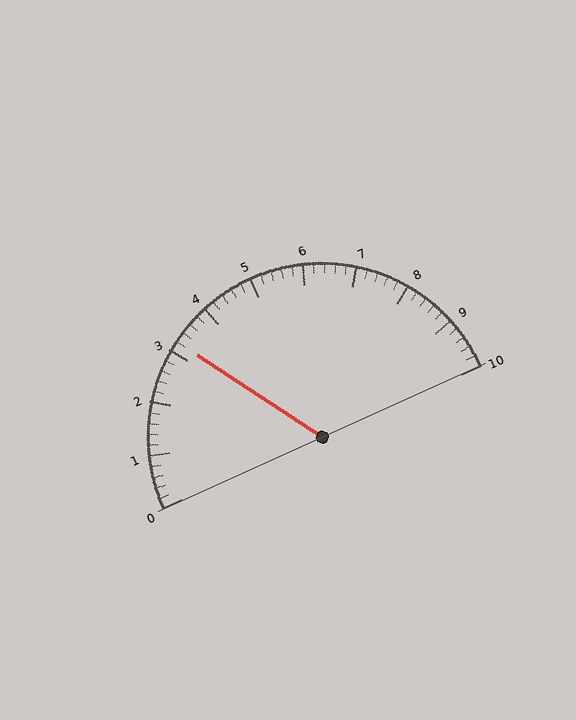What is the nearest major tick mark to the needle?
The nearest major tick mark is 3.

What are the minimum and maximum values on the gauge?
The gauge ranges from 0 to 10.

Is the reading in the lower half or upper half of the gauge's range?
The reading is in the lower half of the range (0 to 10).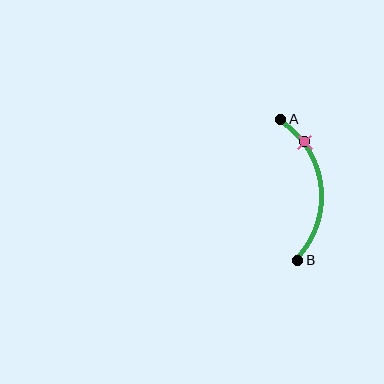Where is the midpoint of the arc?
The arc midpoint is the point on the curve farthest from the straight line joining A and B. It sits to the right of that line.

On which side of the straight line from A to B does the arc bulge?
The arc bulges to the right of the straight line connecting A and B.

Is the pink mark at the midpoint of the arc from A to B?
No. The pink mark lies on the arc but is closer to endpoint A. The arc midpoint would be at the point on the curve equidistant along the arc from both A and B.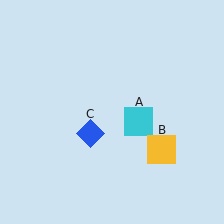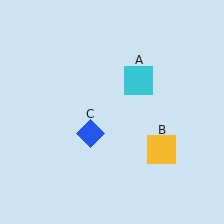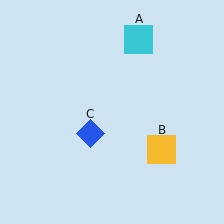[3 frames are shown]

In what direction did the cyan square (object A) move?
The cyan square (object A) moved up.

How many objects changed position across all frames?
1 object changed position: cyan square (object A).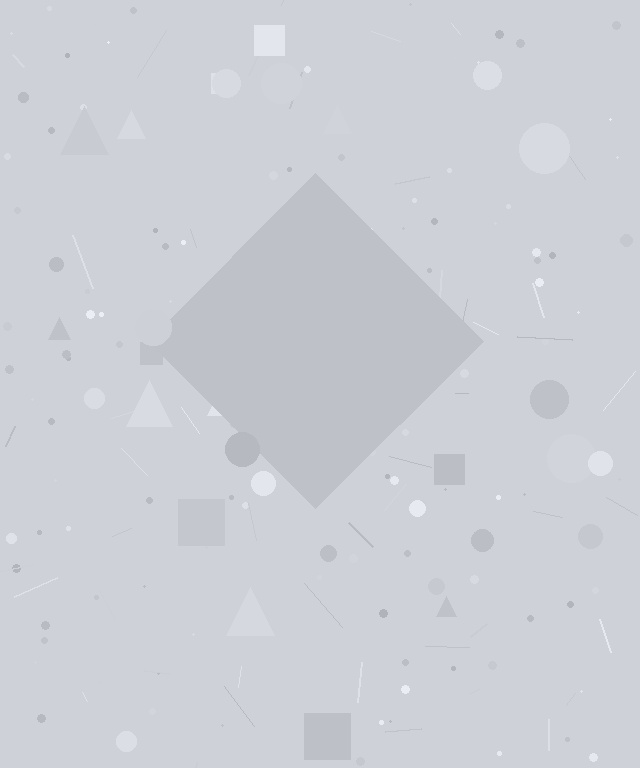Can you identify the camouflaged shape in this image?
The camouflaged shape is a diamond.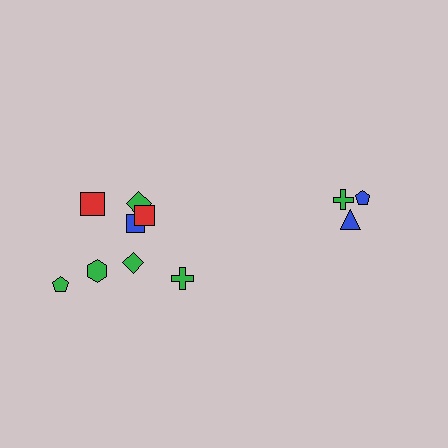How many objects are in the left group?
There are 8 objects.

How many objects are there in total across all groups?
There are 11 objects.